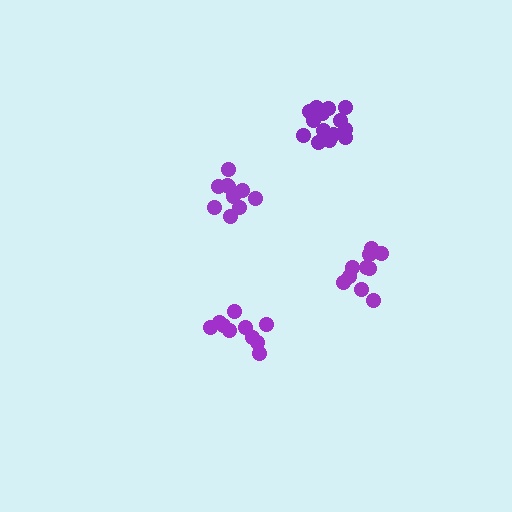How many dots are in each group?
Group 1: 10 dots, Group 2: 10 dots, Group 3: 10 dots, Group 4: 16 dots (46 total).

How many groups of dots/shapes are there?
There are 4 groups.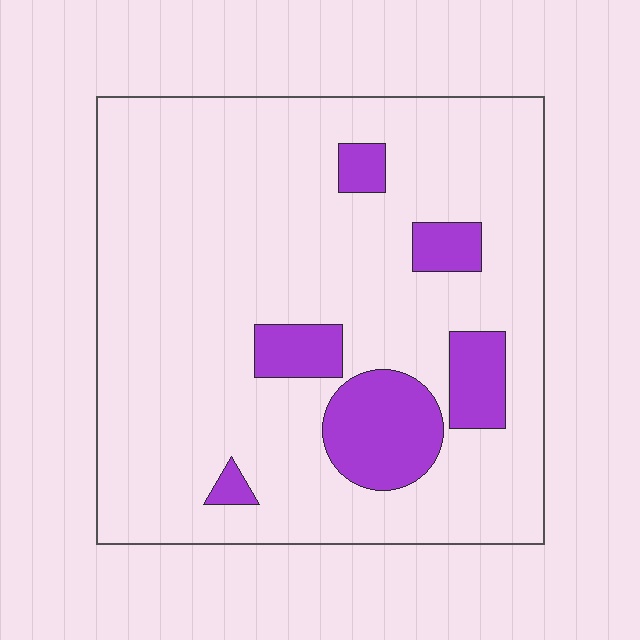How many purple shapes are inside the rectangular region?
6.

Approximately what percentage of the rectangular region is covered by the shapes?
Approximately 15%.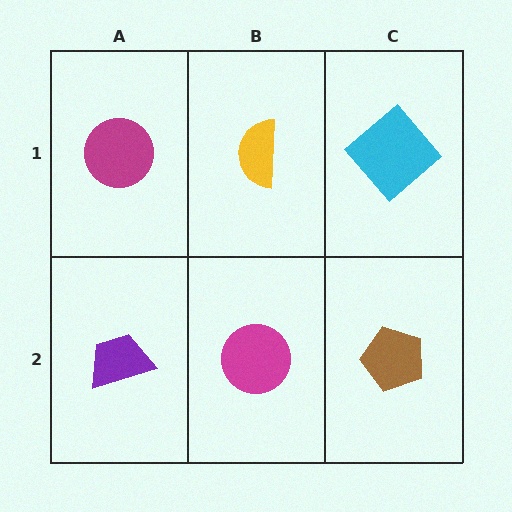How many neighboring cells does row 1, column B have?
3.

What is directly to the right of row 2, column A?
A magenta circle.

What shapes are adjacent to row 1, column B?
A magenta circle (row 2, column B), a magenta circle (row 1, column A), a cyan diamond (row 1, column C).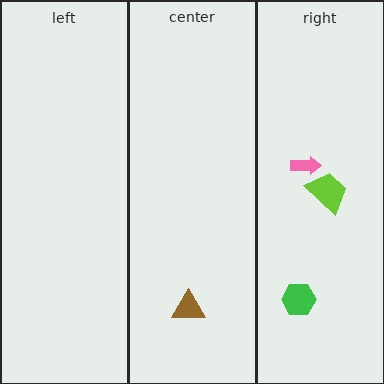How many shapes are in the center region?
1.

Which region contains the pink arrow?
The right region.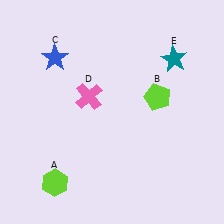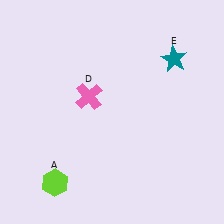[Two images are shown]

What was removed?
The lime pentagon (B), the blue star (C) were removed in Image 2.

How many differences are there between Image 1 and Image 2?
There are 2 differences between the two images.